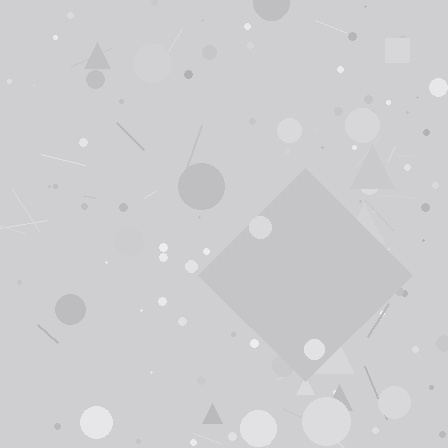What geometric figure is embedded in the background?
A diamond is embedded in the background.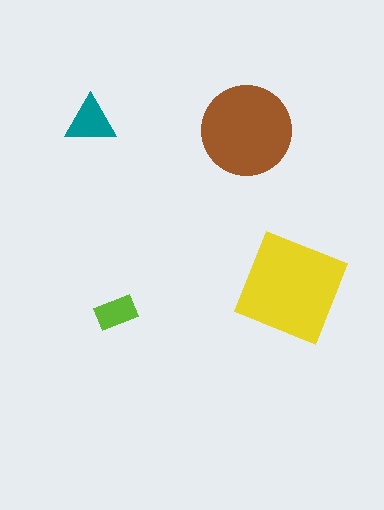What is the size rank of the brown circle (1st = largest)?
2nd.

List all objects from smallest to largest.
The lime rectangle, the teal triangle, the brown circle, the yellow square.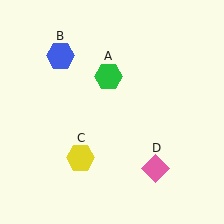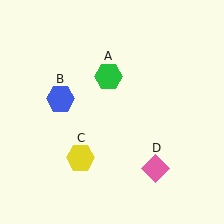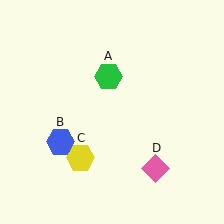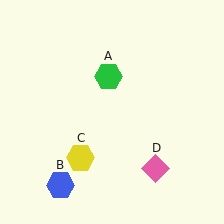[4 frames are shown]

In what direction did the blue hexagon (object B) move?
The blue hexagon (object B) moved down.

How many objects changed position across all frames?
1 object changed position: blue hexagon (object B).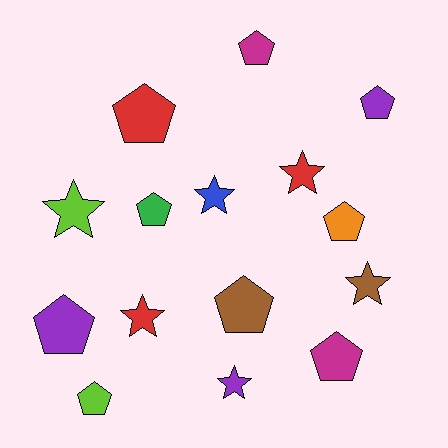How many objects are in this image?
There are 15 objects.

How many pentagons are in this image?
There are 9 pentagons.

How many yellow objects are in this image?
There are no yellow objects.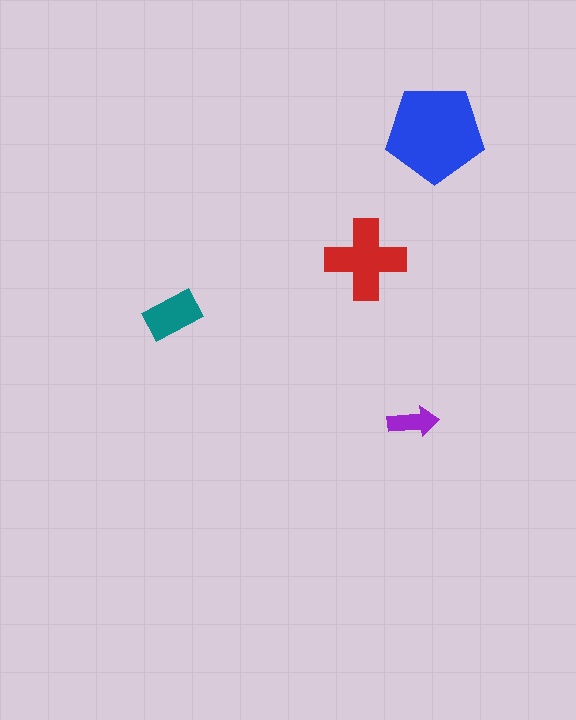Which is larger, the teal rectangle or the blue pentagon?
The blue pentagon.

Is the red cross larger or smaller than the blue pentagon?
Smaller.